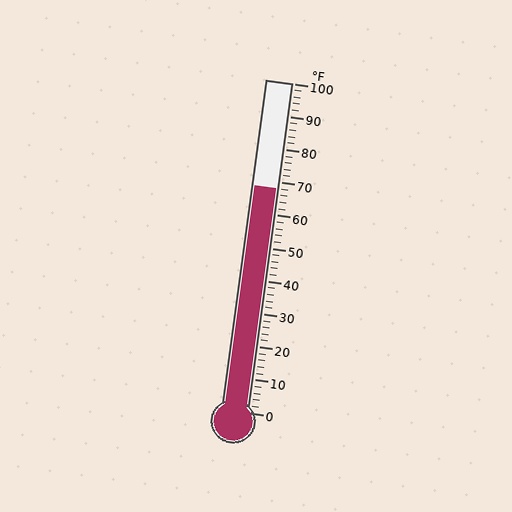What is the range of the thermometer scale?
The thermometer scale ranges from 0°F to 100°F.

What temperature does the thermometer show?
The thermometer shows approximately 68°F.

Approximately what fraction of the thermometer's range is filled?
The thermometer is filled to approximately 70% of its range.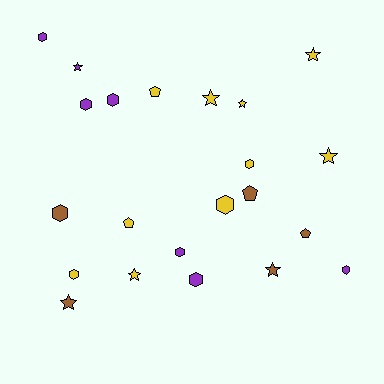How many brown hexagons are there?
There is 1 brown hexagon.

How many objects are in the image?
There are 22 objects.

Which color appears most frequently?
Yellow, with 10 objects.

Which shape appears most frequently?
Hexagon, with 10 objects.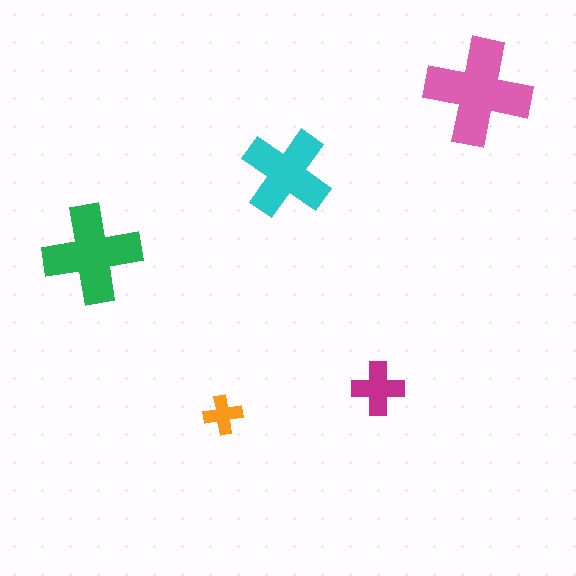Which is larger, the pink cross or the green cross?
The pink one.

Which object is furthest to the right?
The pink cross is rightmost.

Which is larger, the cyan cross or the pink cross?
The pink one.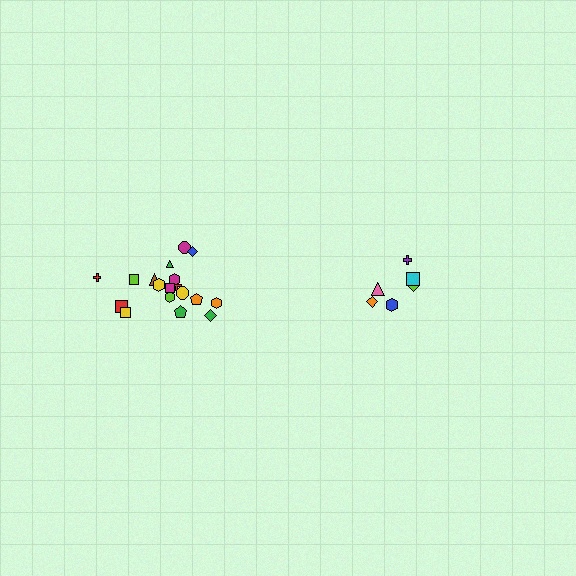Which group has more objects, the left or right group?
The left group.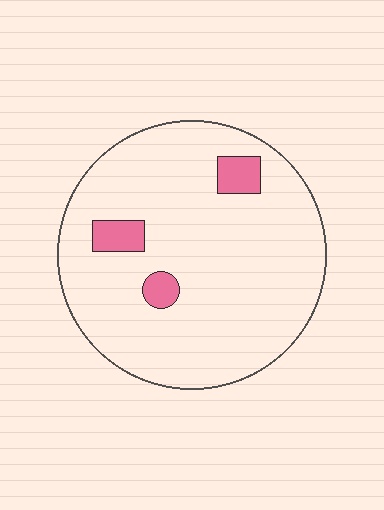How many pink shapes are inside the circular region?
3.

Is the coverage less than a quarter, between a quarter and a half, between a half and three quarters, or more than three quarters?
Less than a quarter.